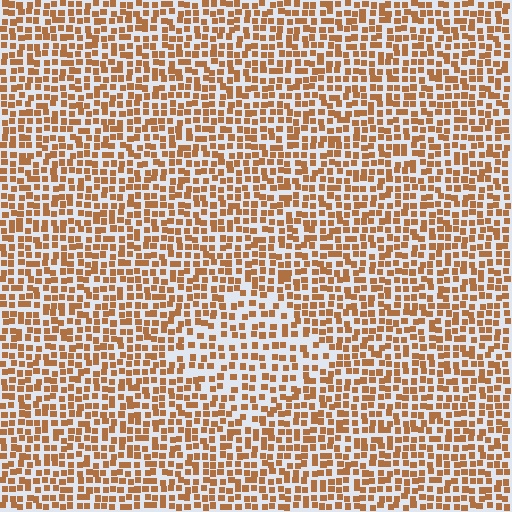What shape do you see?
I see a diamond.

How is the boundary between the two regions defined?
The boundary is defined by a change in element density (approximately 1.5x ratio). All elements are the same color, size, and shape.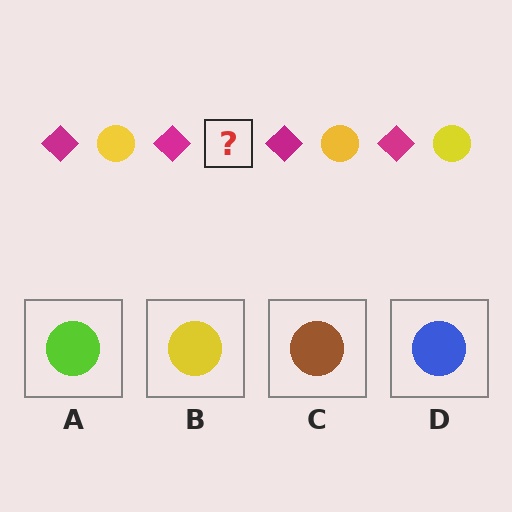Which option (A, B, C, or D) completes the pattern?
B.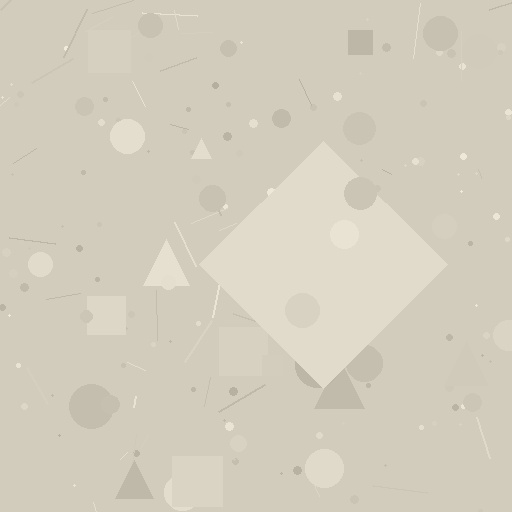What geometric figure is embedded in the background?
A diamond is embedded in the background.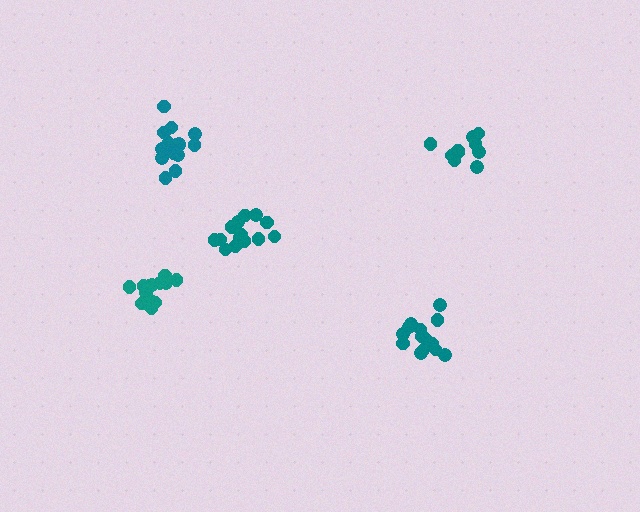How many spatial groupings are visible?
There are 5 spatial groupings.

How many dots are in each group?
Group 1: 15 dots, Group 2: 15 dots, Group 3: 14 dots, Group 4: 10 dots, Group 5: 15 dots (69 total).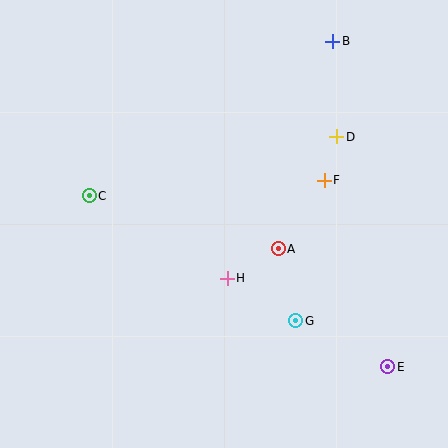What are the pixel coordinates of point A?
Point A is at (278, 249).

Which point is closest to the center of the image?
Point H at (227, 278) is closest to the center.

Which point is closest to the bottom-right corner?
Point E is closest to the bottom-right corner.